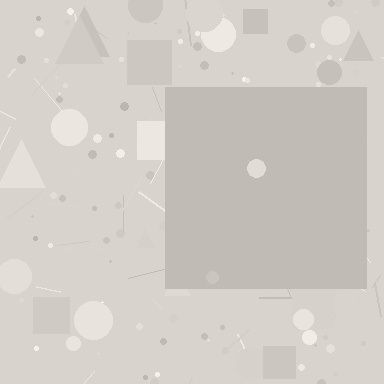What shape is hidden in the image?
A square is hidden in the image.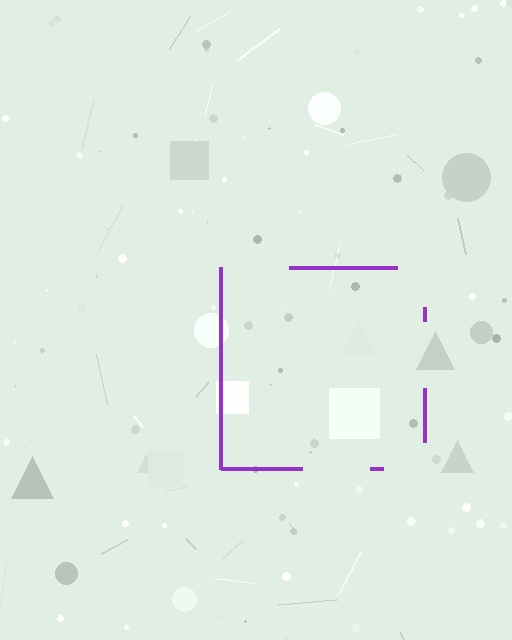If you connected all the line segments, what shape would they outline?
They would outline a square.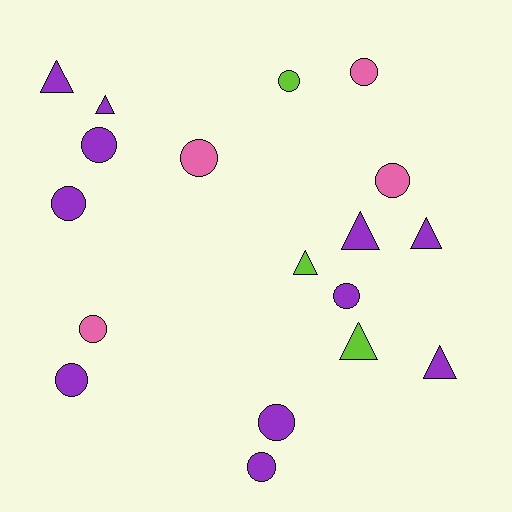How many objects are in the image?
There are 18 objects.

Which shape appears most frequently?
Circle, with 11 objects.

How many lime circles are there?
There is 1 lime circle.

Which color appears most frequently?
Purple, with 11 objects.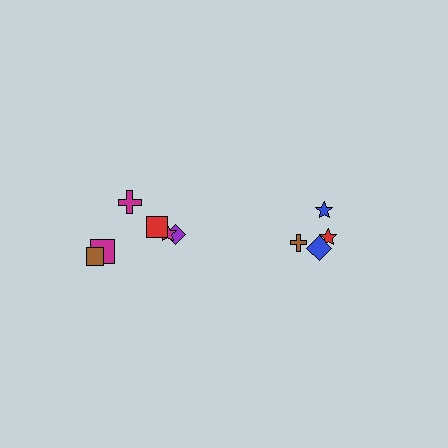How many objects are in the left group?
There are 6 objects.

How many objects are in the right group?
There are 4 objects.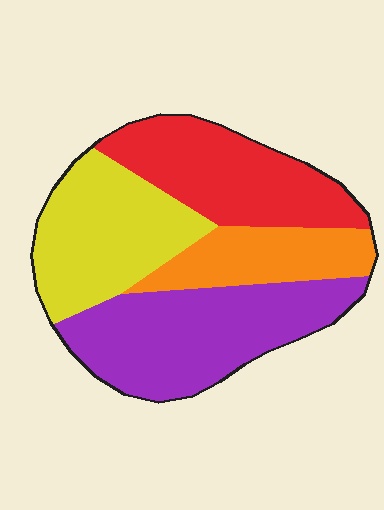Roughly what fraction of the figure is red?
Red covers about 25% of the figure.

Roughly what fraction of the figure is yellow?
Yellow covers around 25% of the figure.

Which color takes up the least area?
Orange, at roughly 15%.